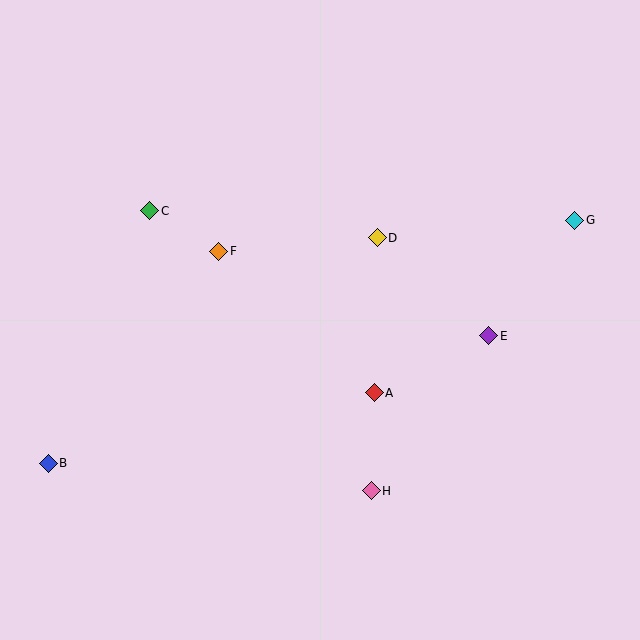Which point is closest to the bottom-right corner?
Point H is closest to the bottom-right corner.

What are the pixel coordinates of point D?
Point D is at (377, 238).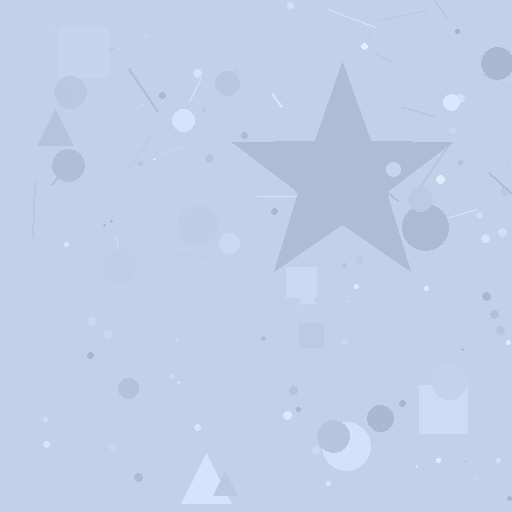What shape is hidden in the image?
A star is hidden in the image.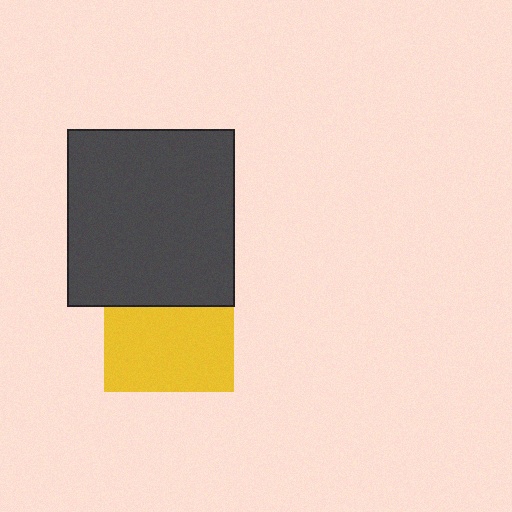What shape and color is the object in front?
The object in front is a dark gray rectangle.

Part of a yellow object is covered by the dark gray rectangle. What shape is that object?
It is a square.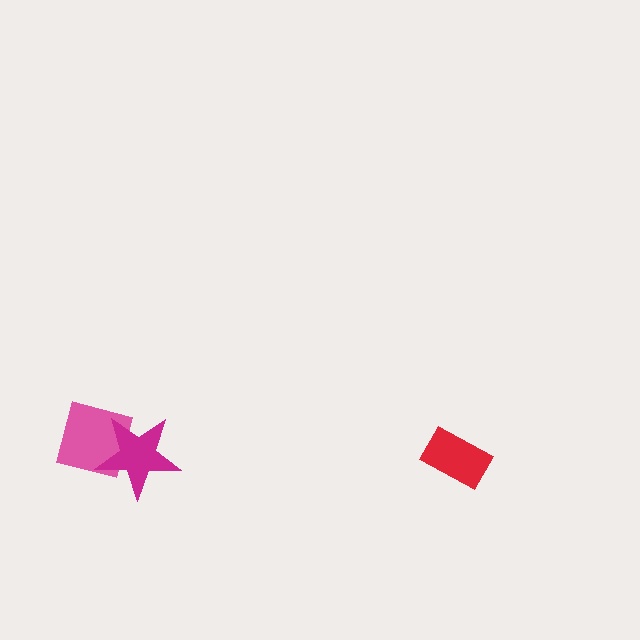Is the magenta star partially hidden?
No, no other shape covers it.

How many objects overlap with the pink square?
1 object overlaps with the pink square.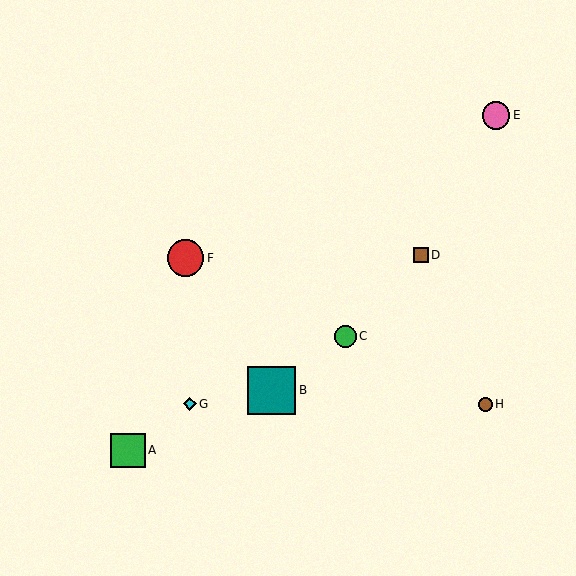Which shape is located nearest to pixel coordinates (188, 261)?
The red circle (labeled F) at (186, 258) is nearest to that location.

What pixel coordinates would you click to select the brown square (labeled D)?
Click at (421, 255) to select the brown square D.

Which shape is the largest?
The teal square (labeled B) is the largest.